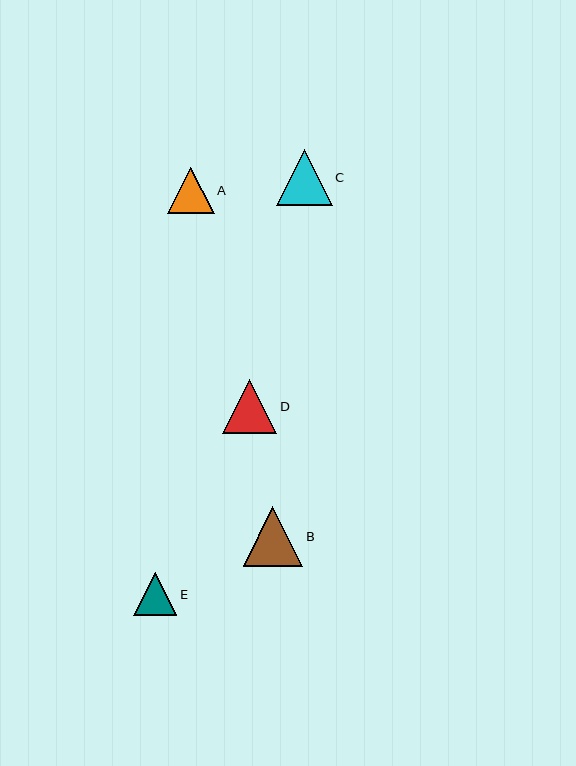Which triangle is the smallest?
Triangle E is the smallest with a size of approximately 43 pixels.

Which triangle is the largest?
Triangle B is the largest with a size of approximately 60 pixels.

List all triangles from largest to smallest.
From largest to smallest: B, C, D, A, E.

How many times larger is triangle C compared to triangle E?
Triangle C is approximately 1.3 times the size of triangle E.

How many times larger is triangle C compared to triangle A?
Triangle C is approximately 1.2 times the size of triangle A.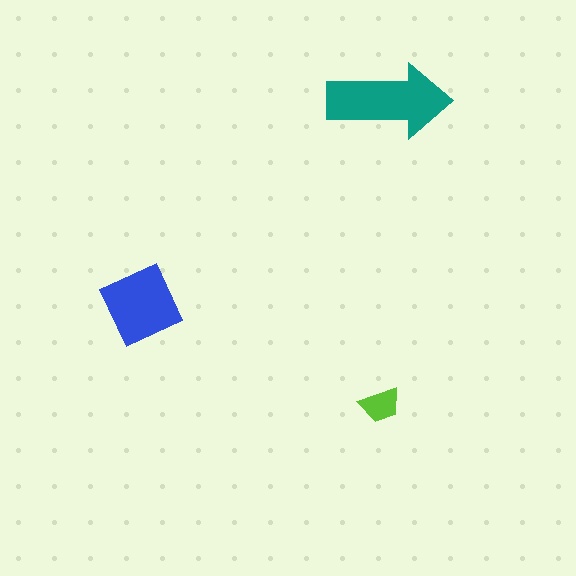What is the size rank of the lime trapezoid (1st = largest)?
3rd.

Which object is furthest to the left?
The blue diamond is leftmost.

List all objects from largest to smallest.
The teal arrow, the blue diamond, the lime trapezoid.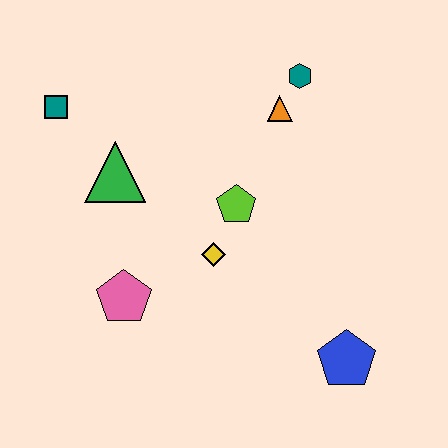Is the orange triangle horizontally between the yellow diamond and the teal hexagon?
Yes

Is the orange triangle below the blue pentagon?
No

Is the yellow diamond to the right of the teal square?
Yes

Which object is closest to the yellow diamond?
The lime pentagon is closest to the yellow diamond.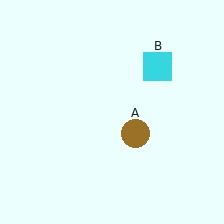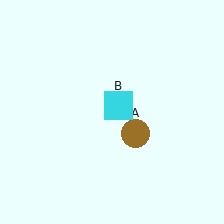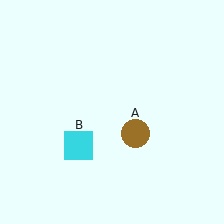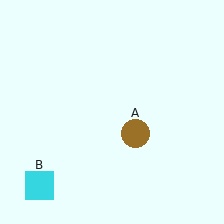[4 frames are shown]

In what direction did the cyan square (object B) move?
The cyan square (object B) moved down and to the left.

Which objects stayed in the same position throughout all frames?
Brown circle (object A) remained stationary.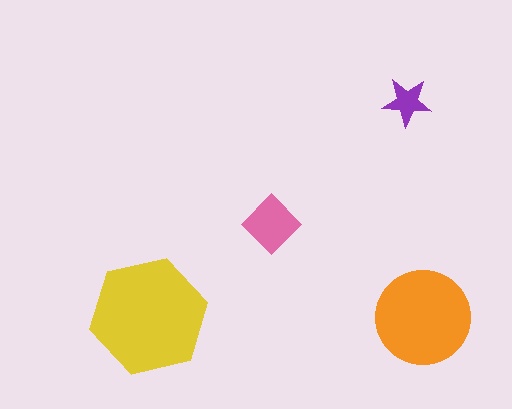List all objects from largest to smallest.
The yellow hexagon, the orange circle, the pink diamond, the purple star.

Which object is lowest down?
The orange circle is bottommost.